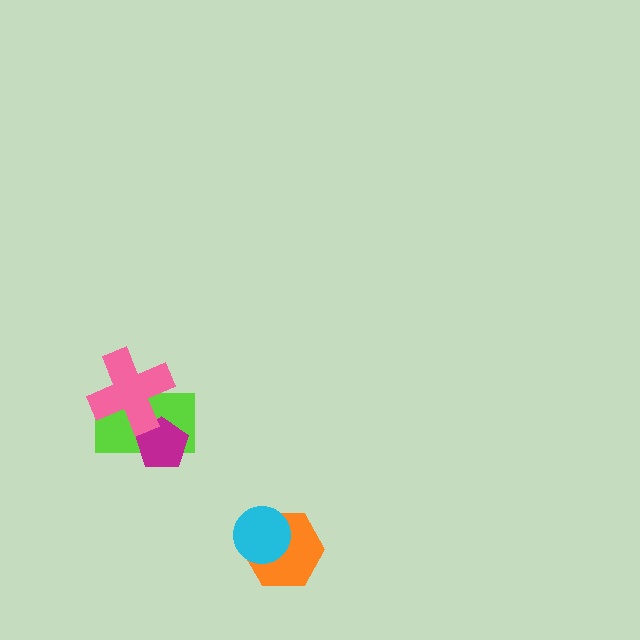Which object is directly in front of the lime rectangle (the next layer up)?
The magenta pentagon is directly in front of the lime rectangle.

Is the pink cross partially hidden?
No, no other shape covers it.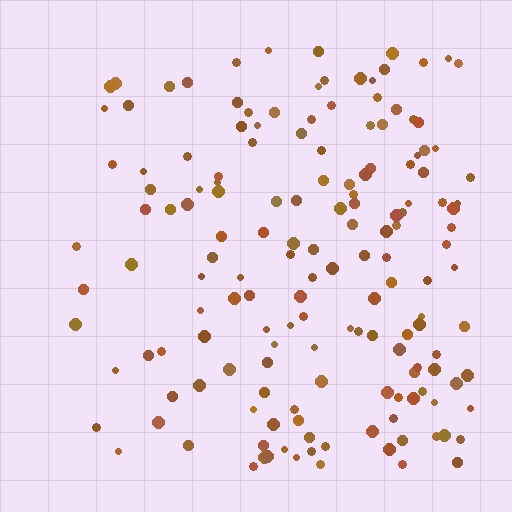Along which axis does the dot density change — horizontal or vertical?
Horizontal.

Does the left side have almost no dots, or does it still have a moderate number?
Still a moderate number, just noticeably fewer than the right.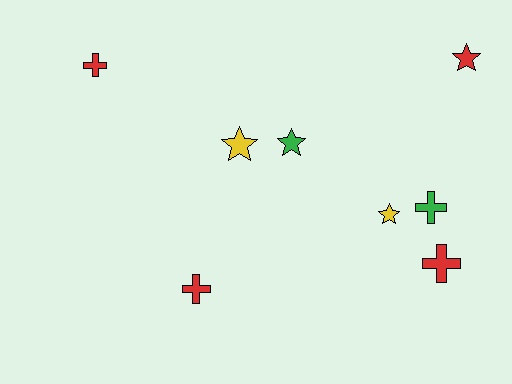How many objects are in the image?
There are 8 objects.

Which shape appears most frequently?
Star, with 4 objects.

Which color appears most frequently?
Red, with 4 objects.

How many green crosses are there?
There is 1 green cross.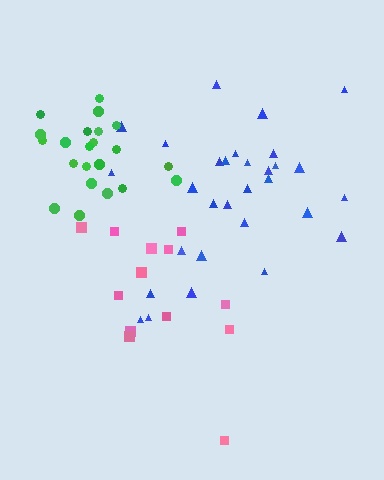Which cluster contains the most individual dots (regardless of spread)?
Blue (30).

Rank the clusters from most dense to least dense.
green, blue, pink.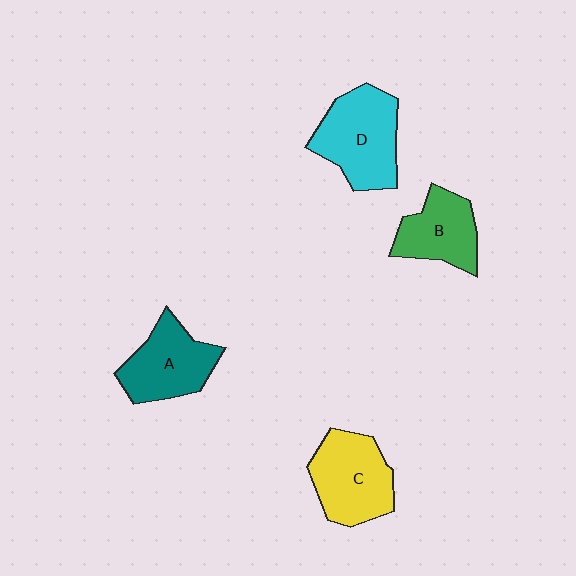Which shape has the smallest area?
Shape B (green).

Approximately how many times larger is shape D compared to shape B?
Approximately 1.4 times.